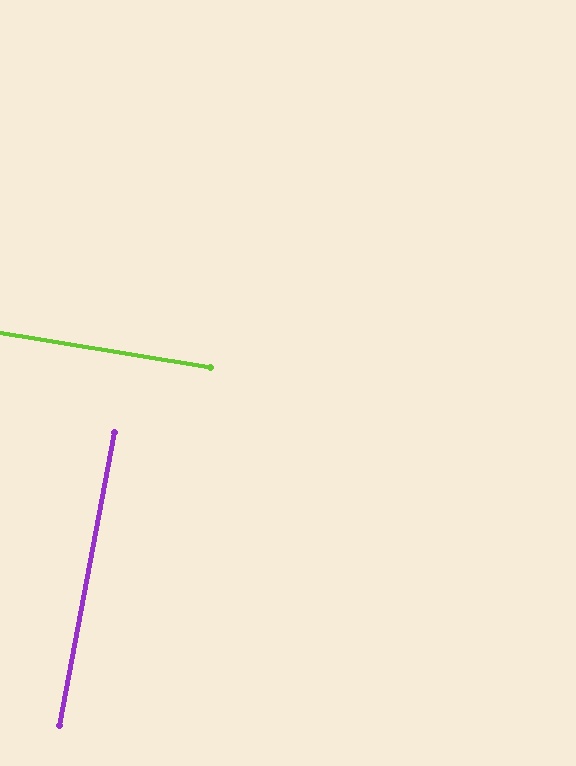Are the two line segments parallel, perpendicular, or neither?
Perpendicular — they meet at approximately 89°.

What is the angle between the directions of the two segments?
Approximately 89 degrees.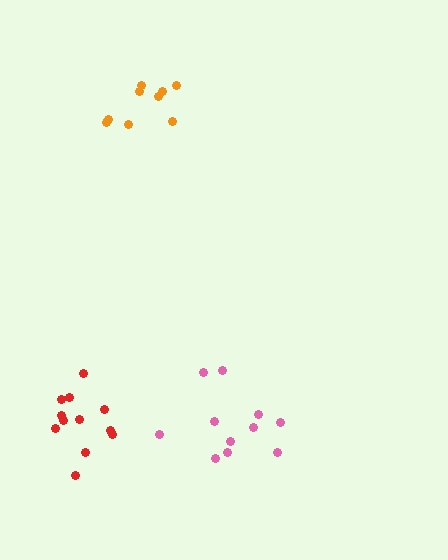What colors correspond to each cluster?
The clusters are colored: pink, red, orange.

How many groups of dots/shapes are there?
There are 3 groups.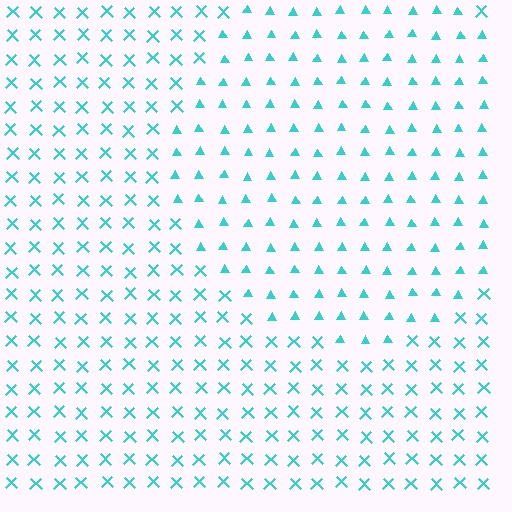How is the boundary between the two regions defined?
The boundary is defined by a change in element shape: triangles inside vs. X marks outside. All elements share the same color and spacing.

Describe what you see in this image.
The image is filled with small cyan elements arranged in a uniform grid. A circle-shaped region contains triangles, while the surrounding area contains X marks. The boundary is defined purely by the change in element shape.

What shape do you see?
I see a circle.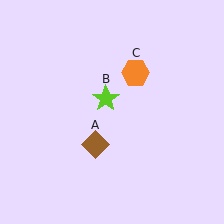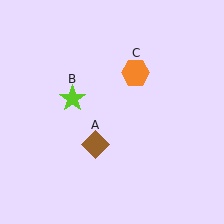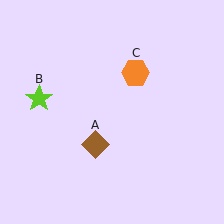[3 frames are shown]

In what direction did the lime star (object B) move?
The lime star (object B) moved left.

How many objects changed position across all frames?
1 object changed position: lime star (object B).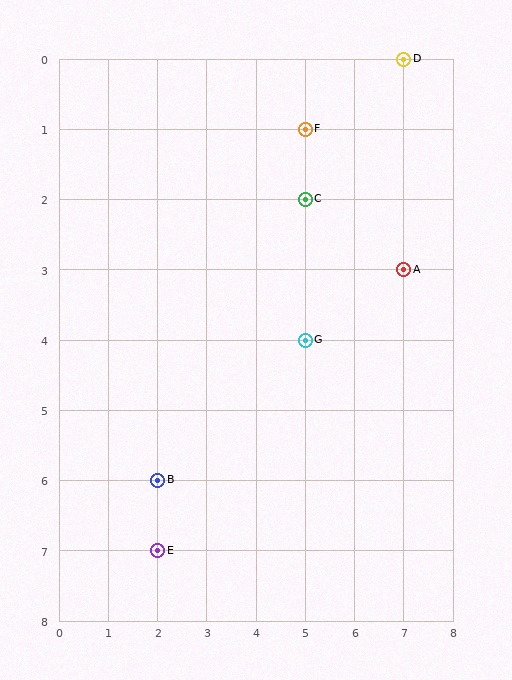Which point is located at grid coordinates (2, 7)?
Point E is at (2, 7).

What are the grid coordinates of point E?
Point E is at grid coordinates (2, 7).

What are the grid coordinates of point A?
Point A is at grid coordinates (7, 3).